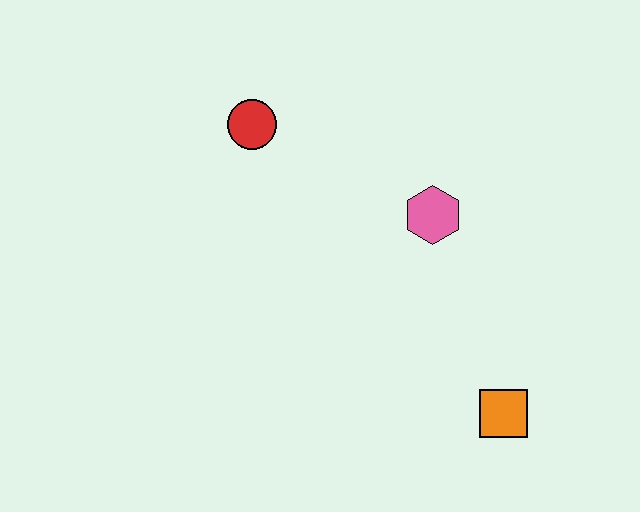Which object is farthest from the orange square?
The red circle is farthest from the orange square.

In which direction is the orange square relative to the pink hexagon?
The orange square is below the pink hexagon.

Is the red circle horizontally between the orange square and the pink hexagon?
No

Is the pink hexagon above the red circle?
No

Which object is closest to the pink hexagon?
The red circle is closest to the pink hexagon.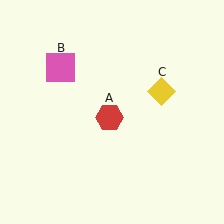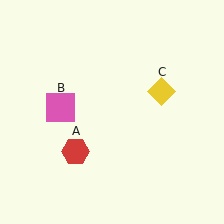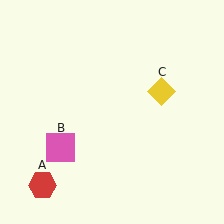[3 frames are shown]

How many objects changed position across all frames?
2 objects changed position: red hexagon (object A), pink square (object B).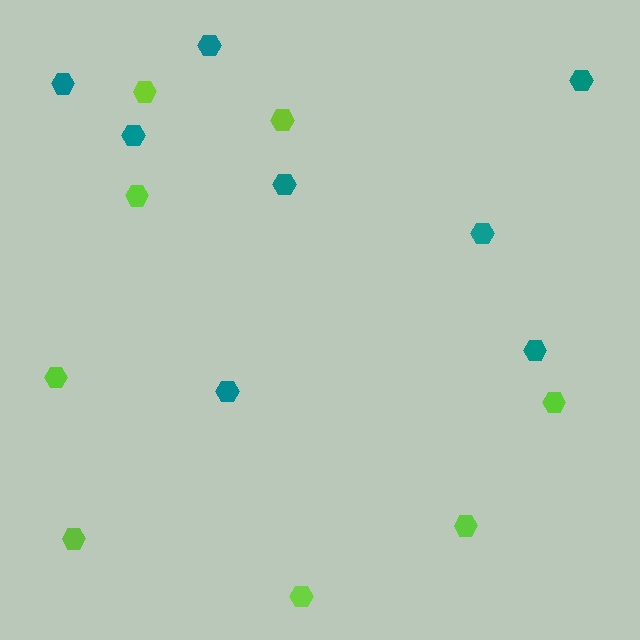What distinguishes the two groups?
There are 2 groups: one group of teal hexagons (8) and one group of lime hexagons (8).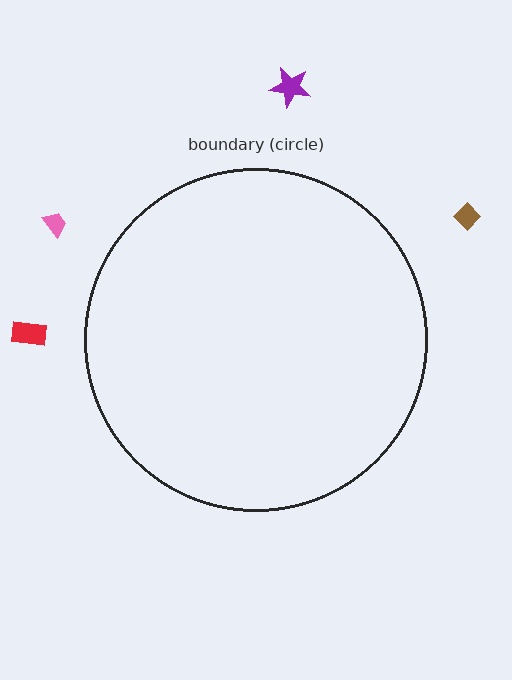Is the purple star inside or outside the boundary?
Outside.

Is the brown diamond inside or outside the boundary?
Outside.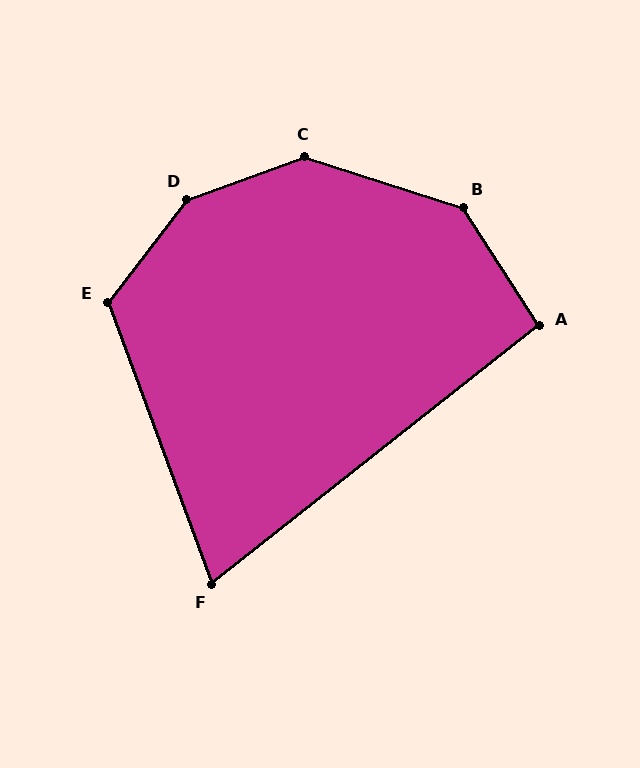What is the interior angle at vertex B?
Approximately 141 degrees (obtuse).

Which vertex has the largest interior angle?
D, at approximately 147 degrees.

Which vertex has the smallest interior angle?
F, at approximately 72 degrees.